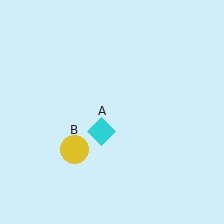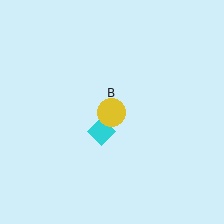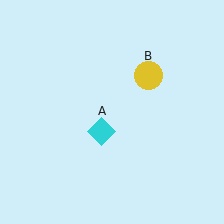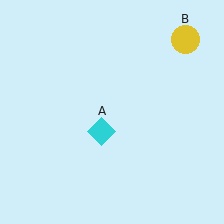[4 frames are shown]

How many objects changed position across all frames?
1 object changed position: yellow circle (object B).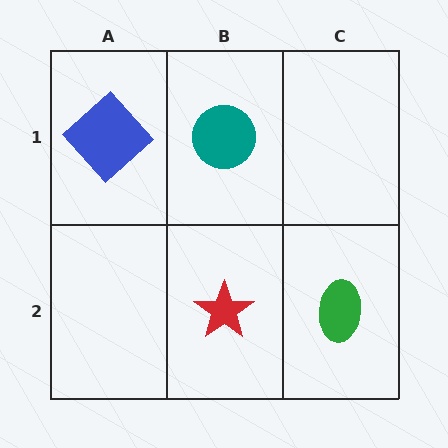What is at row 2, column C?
A green ellipse.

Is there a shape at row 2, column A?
No, that cell is empty.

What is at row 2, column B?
A red star.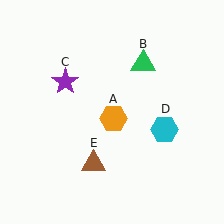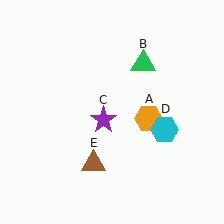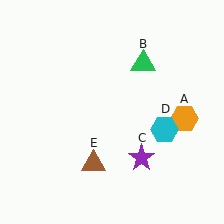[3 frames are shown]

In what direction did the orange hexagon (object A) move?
The orange hexagon (object A) moved right.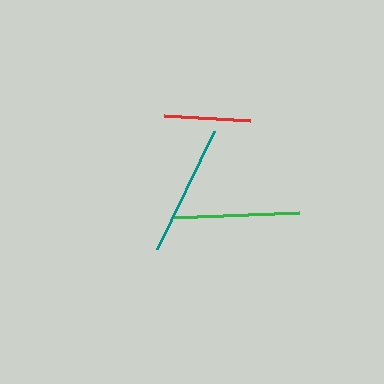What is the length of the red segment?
The red segment is approximately 86 pixels long.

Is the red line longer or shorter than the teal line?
The teal line is longer than the red line.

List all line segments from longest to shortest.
From longest to shortest: teal, green, red.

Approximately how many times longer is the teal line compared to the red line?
The teal line is approximately 1.5 times the length of the red line.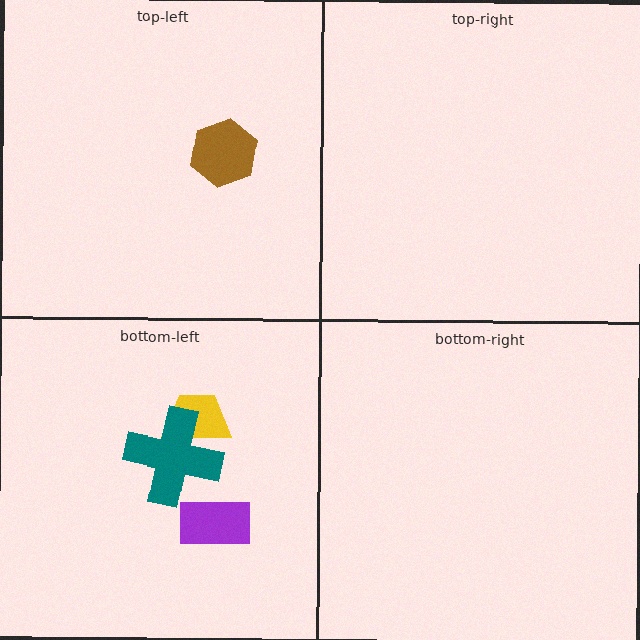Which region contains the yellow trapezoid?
The bottom-left region.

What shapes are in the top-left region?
The brown hexagon.